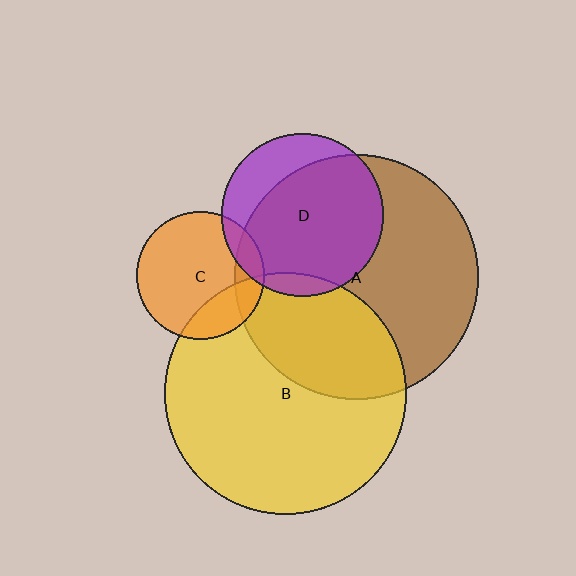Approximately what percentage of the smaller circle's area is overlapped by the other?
Approximately 75%.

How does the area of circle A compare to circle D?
Approximately 2.3 times.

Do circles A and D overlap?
Yes.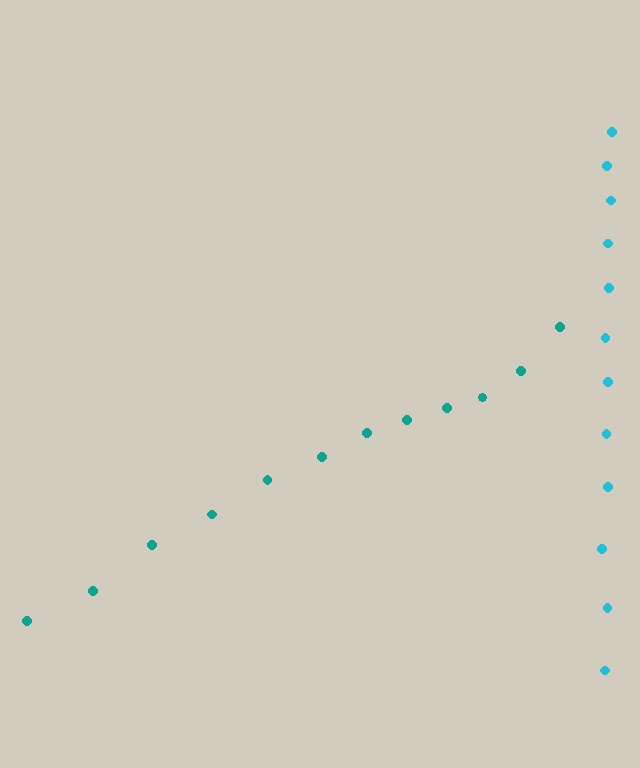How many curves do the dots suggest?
There are 2 distinct paths.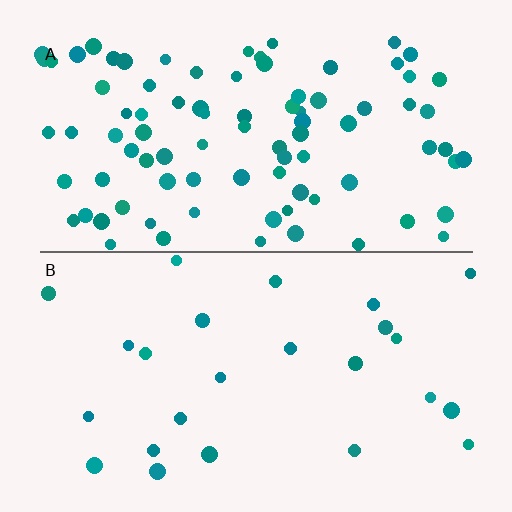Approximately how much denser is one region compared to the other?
Approximately 3.6× — region A over region B.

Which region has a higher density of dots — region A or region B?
A (the top).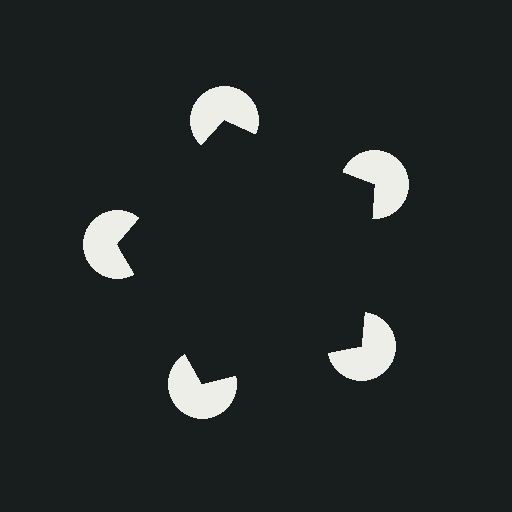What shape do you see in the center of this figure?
An illusory pentagon — its edges are inferred from the aligned wedge cuts in the pac-man discs, not physically drawn.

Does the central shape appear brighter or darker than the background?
It typically appears slightly darker than the background, even though no actual brightness change is drawn.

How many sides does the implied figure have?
5 sides.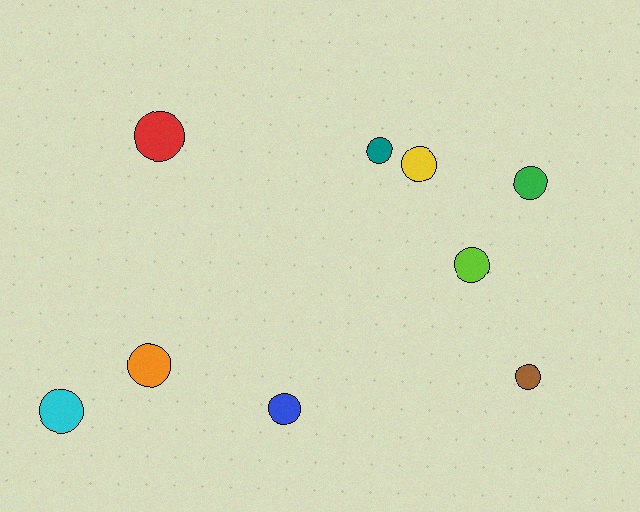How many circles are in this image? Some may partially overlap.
There are 9 circles.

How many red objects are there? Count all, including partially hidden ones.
There is 1 red object.